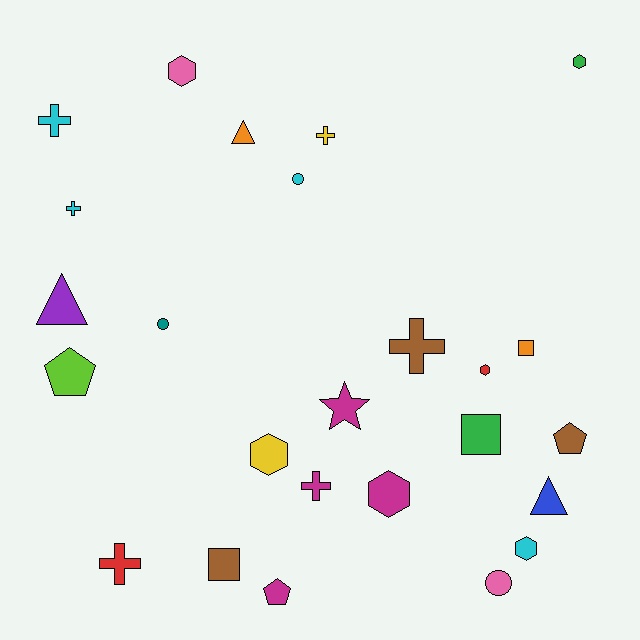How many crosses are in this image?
There are 6 crosses.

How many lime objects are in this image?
There is 1 lime object.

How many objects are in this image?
There are 25 objects.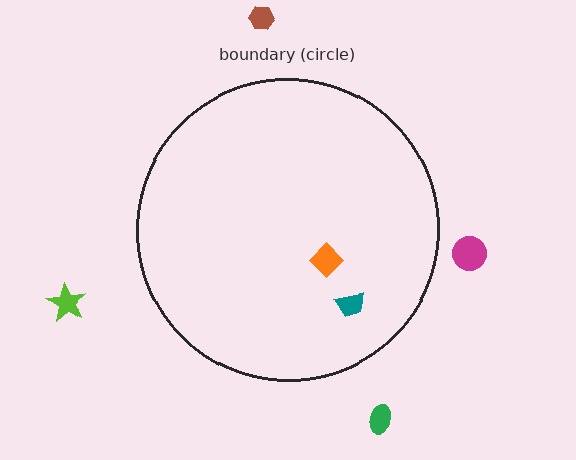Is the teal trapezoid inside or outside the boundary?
Inside.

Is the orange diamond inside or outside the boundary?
Inside.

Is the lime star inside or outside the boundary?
Outside.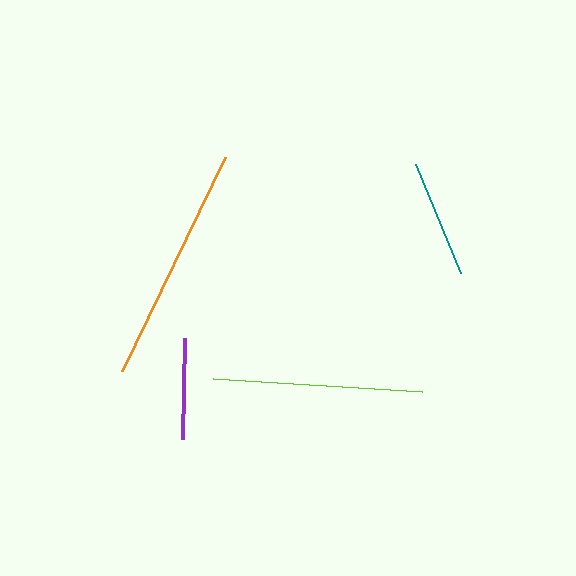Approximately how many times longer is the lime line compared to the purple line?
The lime line is approximately 2.1 times the length of the purple line.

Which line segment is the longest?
The orange line is the longest at approximately 237 pixels.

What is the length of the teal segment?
The teal segment is approximately 118 pixels long.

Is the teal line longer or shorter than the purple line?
The teal line is longer than the purple line.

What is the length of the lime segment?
The lime segment is approximately 210 pixels long.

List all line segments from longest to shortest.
From longest to shortest: orange, lime, teal, purple.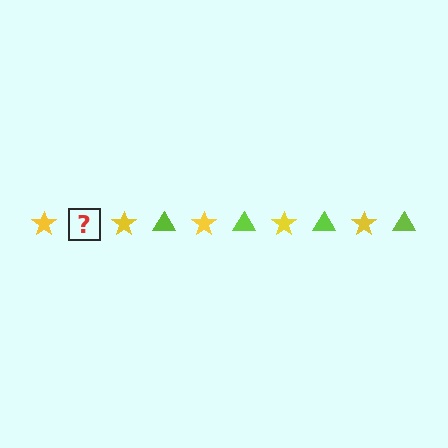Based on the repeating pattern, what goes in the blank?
The blank should be a lime triangle.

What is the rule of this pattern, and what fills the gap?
The rule is that the pattern alternates between yellow star and lime triangle. The gap should be filled with a lime triangle.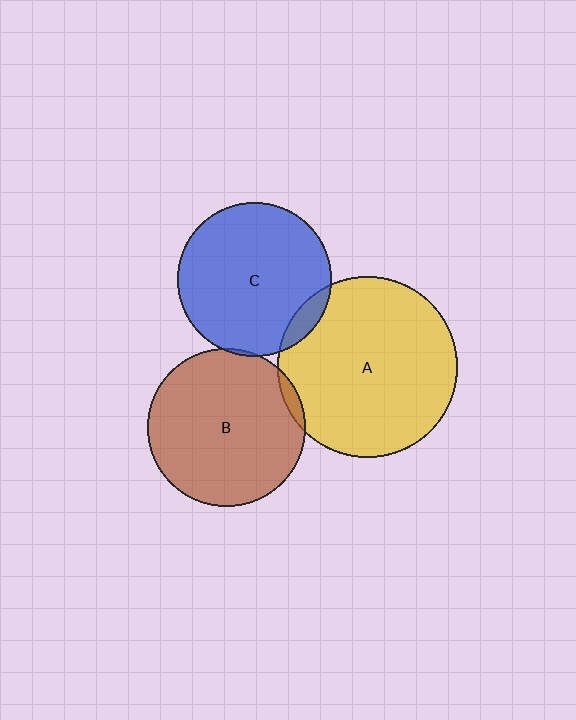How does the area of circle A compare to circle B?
Approximately 1.3 times.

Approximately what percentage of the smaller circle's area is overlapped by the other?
Approximately 5%.